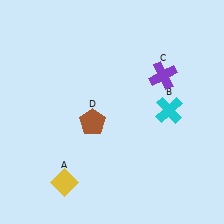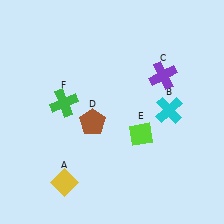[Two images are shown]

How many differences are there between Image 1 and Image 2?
There are 2 differences between the two images.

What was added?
A lime diamond (E), a green cross (F) were added in Image 2.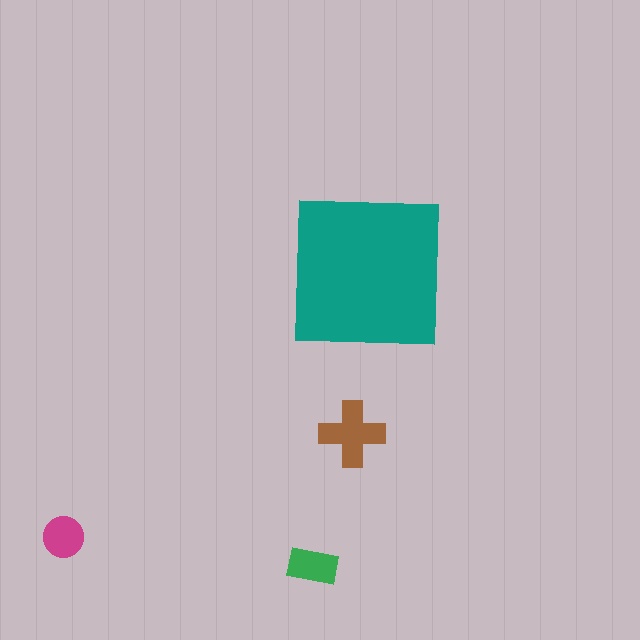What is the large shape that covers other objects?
A teal square.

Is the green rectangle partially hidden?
No, the green rectangle is fully visible.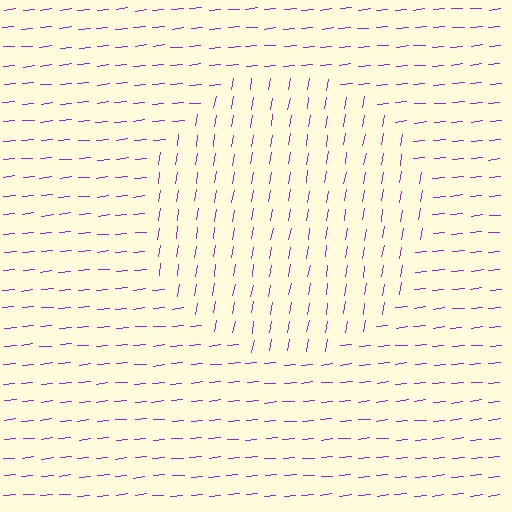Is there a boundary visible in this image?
Yes, there is a texture boundary formed by a change in line orientation.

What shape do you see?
I see a circle.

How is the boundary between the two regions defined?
The boundary is defined purely by a change in line orientation (approximately 75 degrees difference). All lines are the same color and thickness.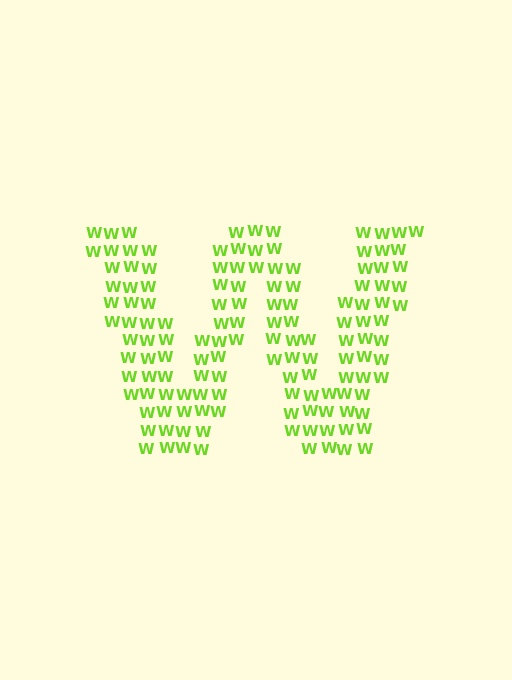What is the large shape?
The large shape is the letter W.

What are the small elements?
The small elements are letter W's.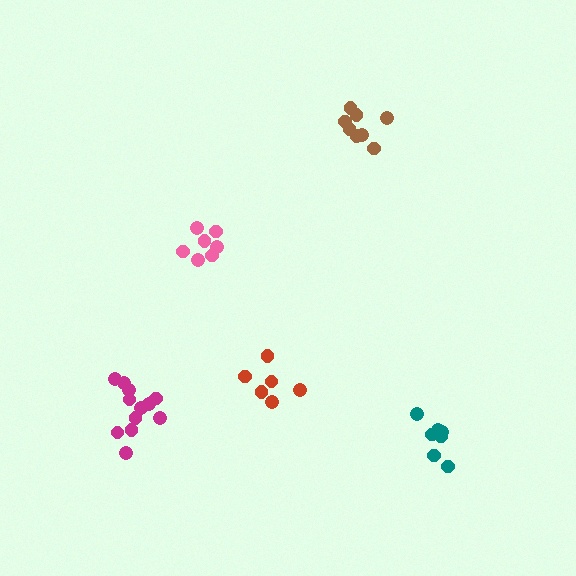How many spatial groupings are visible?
There are 5 spatial groupings.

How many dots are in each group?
Group 1: 7 dots, Group 2: 12 dots, Group 3: 8 dots, Group 4: 8 dots, Group 5: 6 dots (41 total).